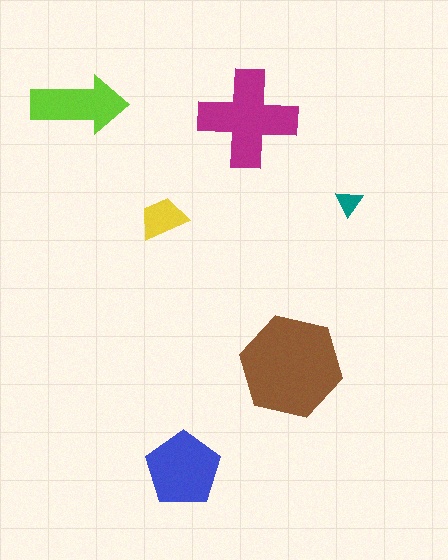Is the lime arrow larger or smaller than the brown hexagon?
Smaller.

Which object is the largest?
The brown hexagon.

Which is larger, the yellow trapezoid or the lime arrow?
The lime arrow.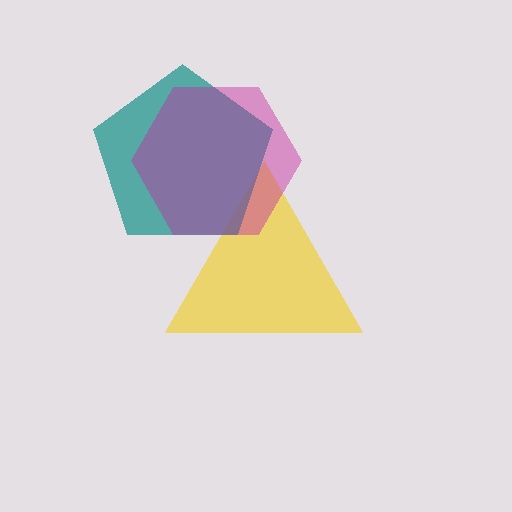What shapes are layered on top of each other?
The layered shapes are: a yellow triangle, a teal pentagon, a magenta hexagon.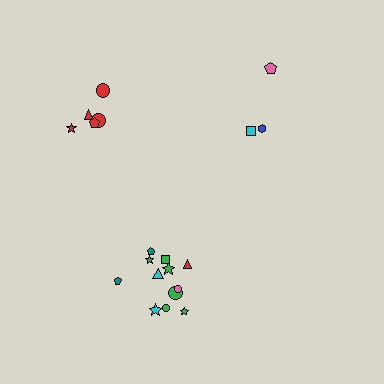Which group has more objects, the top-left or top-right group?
The top-left group.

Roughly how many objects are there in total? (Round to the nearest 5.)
Roughly 20 objects in total.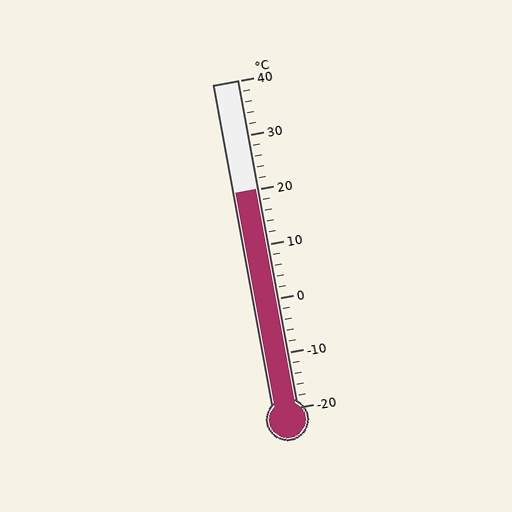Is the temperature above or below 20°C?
The temperature is at 20°C.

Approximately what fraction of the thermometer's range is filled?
The thermometer is filled to approximately 65% of its range.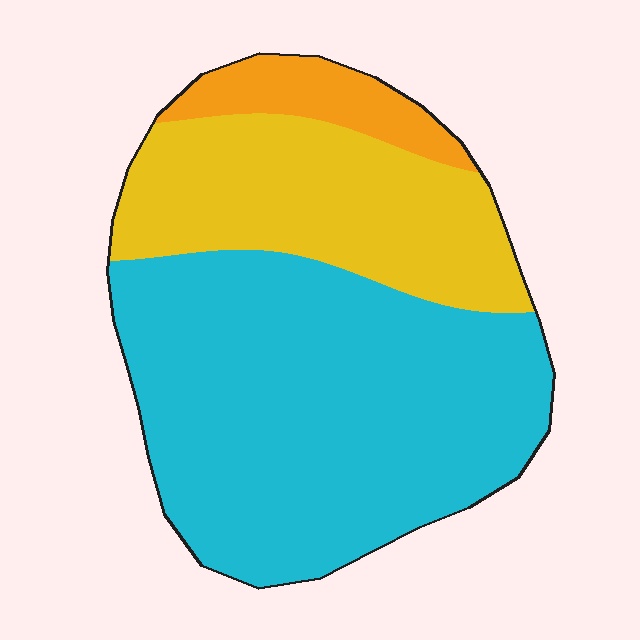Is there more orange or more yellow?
Yellow.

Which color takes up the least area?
Orange, at roughly 10%.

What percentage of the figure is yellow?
Yellow takes up about one third (1/3) of the figure.